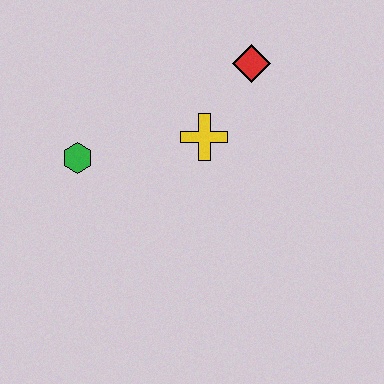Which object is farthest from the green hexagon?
The red diamond is farthest from the green hexagon.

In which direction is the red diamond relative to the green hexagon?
The red diamond is to the right of the green hexagon.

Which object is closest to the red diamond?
The yellow cross is closest to the red diamond.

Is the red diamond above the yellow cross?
Yes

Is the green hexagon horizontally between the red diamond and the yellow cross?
No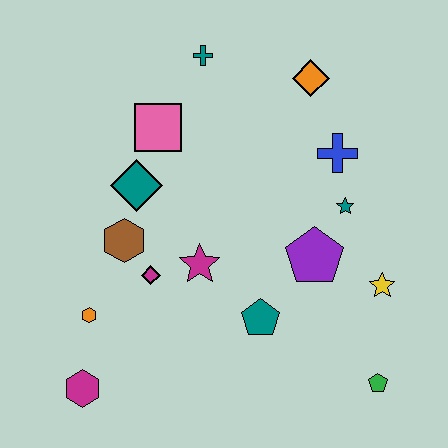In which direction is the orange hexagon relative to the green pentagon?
The orange hexagon is to the left of the green pentagon.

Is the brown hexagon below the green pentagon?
No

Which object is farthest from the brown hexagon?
The green pentagon is farthest from the brown hexagon.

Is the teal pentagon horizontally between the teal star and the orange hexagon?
Yes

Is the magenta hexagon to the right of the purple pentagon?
No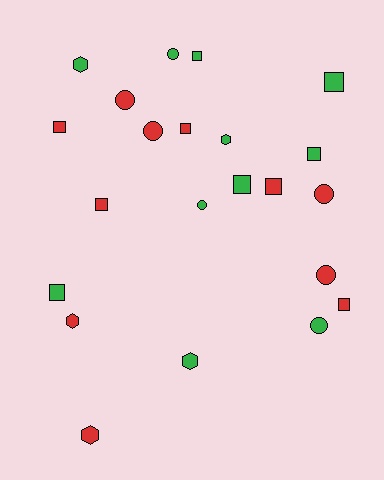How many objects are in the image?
There are 22 objects.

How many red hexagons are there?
There are 2 red hexagons.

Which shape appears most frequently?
Square, with 10 objects.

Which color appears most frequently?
Red, with 11 objects.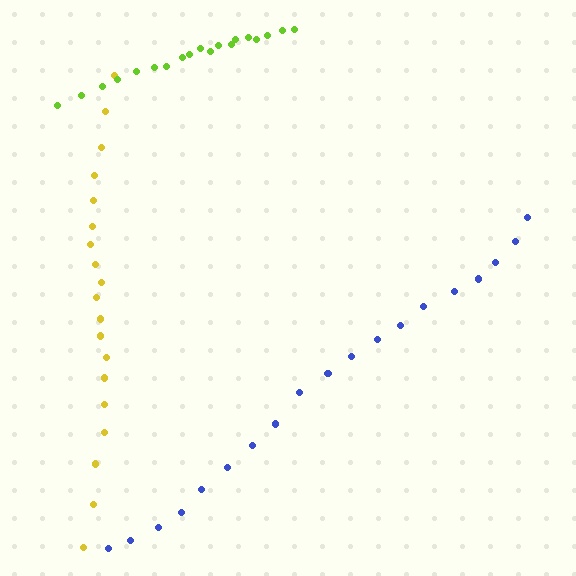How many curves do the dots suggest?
There are 3 distinct paths.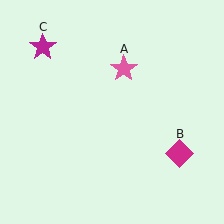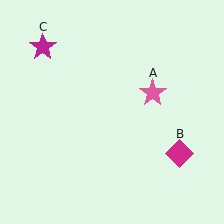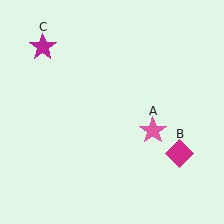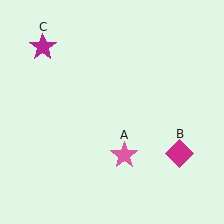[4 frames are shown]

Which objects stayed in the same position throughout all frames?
Magenta diamond (object B) and magenta star (object C) remained stationary.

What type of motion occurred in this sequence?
The pink star (object A) rotated clockwise around the center of the scene.